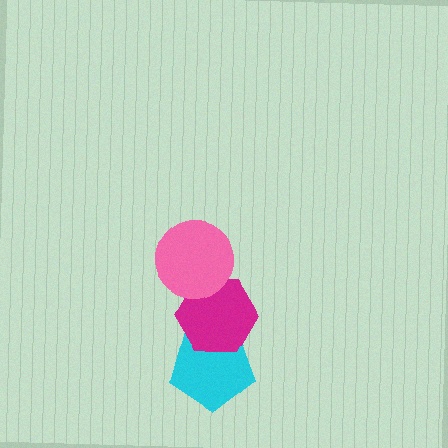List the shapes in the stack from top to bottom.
From top to bottom: the pink circle, the magenta hexagon, the cyan pentagon.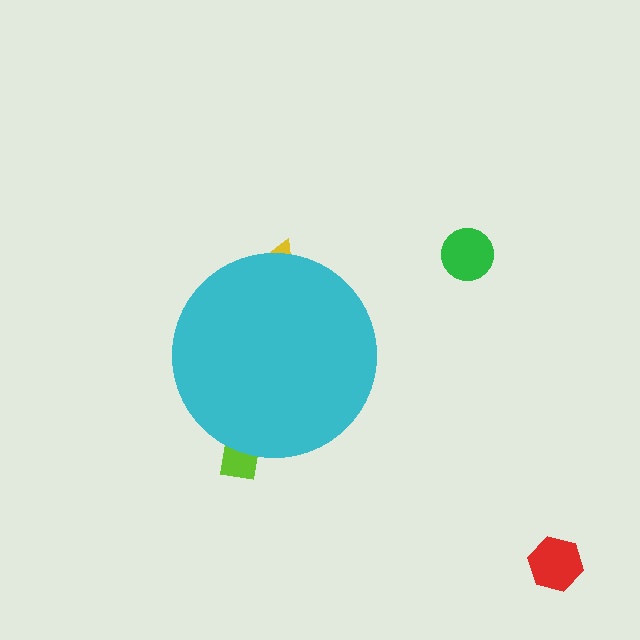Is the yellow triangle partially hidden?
Yes, the yellow triangle is partially hidden behind the cyan circle.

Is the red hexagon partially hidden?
No, the red hexagon is fully visible.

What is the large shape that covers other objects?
A cyan circle.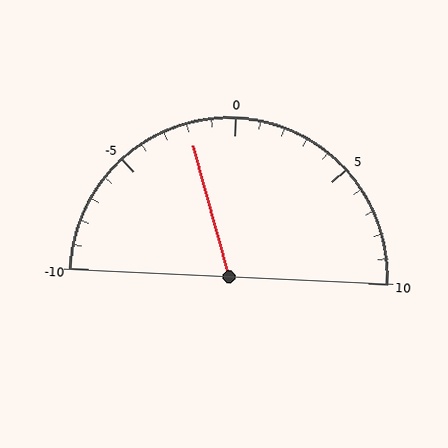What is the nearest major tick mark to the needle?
The nearest major tick mark is 0.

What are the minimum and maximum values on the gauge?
The gauge ranges from -10 to 10.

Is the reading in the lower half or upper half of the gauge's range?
The reading is in the lower half of the range (-10 to 10).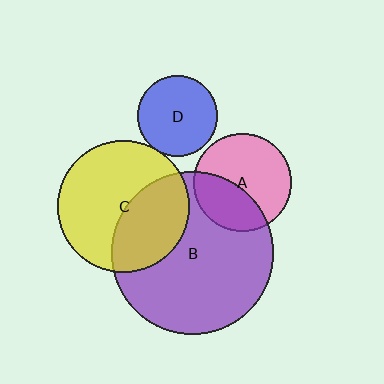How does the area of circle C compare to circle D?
Approximately 2.7 times.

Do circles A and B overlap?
Yes.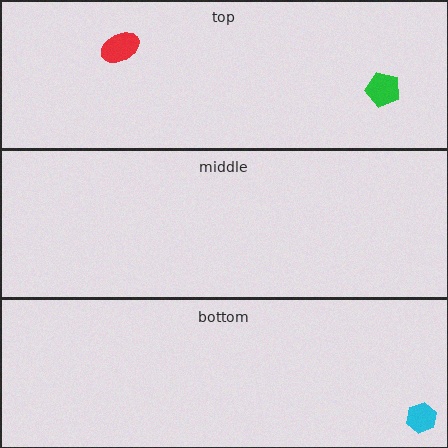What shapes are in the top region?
The green pentagon, the red ellipse.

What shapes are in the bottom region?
The cyan hexagon.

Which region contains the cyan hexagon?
The bottom region.